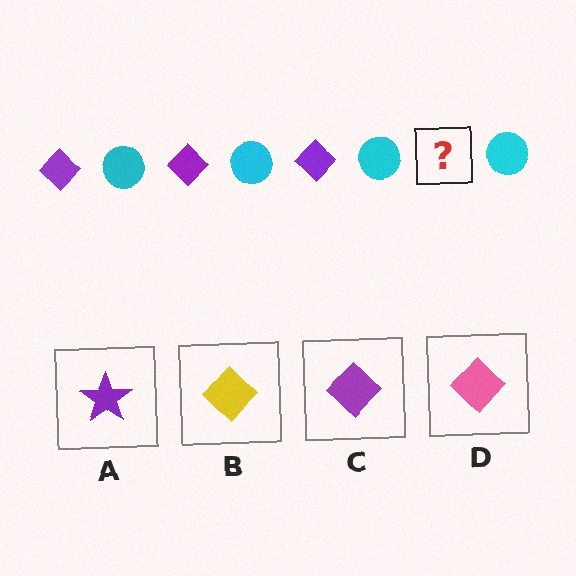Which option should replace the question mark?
Option C.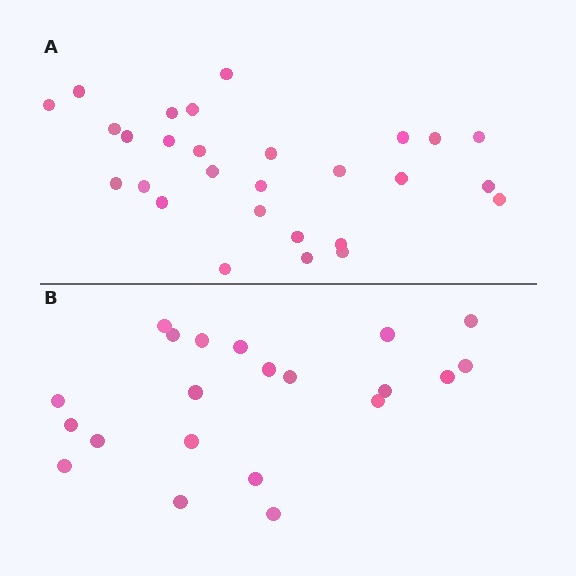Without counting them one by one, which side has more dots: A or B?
Region A (the top region) has more dots.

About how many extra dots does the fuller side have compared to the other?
Region A has roughly 8 or so more dots than region B.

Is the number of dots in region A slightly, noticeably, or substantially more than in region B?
Region A has noticeably more, but not dramatically so. The ratio is roughly 1.3 to 1.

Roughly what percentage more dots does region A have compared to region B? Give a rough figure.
About 35% more.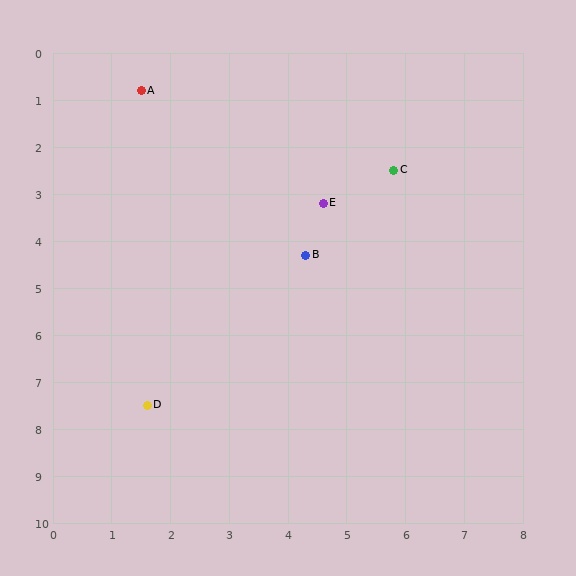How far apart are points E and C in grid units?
Points E and C are about 1.4 grid units apart.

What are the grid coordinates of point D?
Point D is at approximately (1.6, 7.5).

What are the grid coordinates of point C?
Point C is at approximately (5.8, 2.5).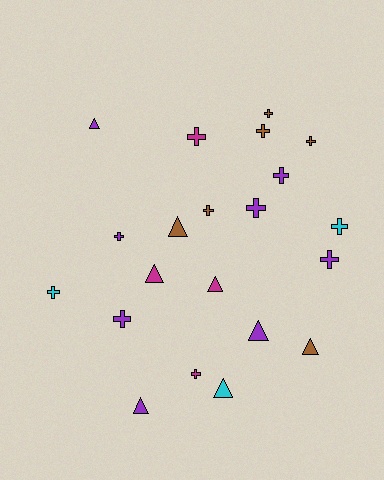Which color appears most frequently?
Purple, with 8 objects.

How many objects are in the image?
There are 21 objects.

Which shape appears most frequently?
Cross, with 13 objects.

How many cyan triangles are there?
There is 1 cyan triangle.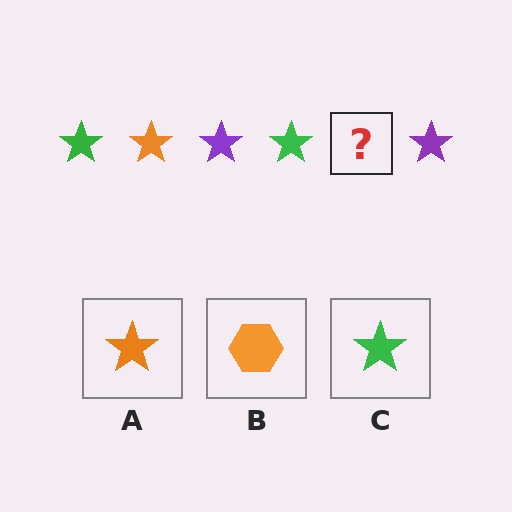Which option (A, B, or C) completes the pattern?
A.